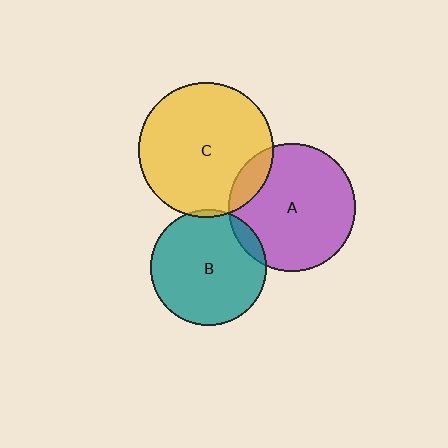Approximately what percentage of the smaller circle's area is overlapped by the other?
Approximately 5%.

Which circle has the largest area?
Circle C (yellow).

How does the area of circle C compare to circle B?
Approximately 1.3 times.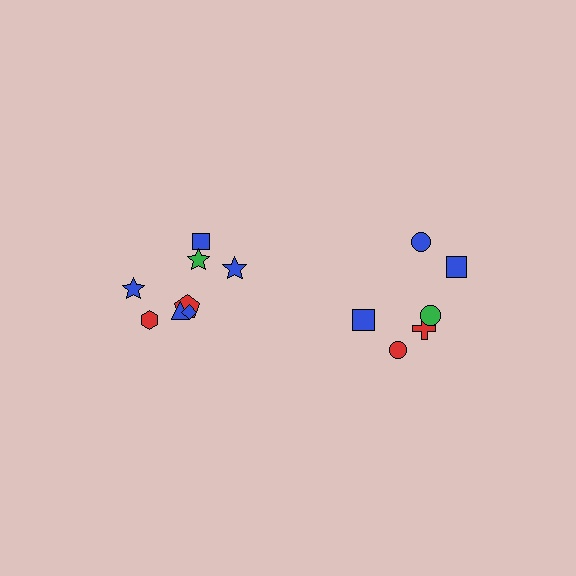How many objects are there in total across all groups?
There are 14 objects.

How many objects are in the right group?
There are 6 objects.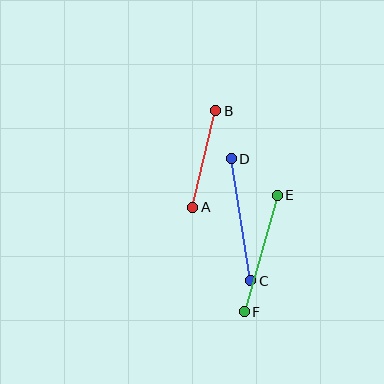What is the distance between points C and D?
The distance is approximately 124 pixels.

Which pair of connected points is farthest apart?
Points C and D are farthest apart.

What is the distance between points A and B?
The distance is approximately 99 pixels.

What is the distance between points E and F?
The distance is approximately 121 pixels.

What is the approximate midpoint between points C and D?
The midpoint is at approximately (241, 220) pixels.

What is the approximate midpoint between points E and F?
The midpoint is at approximately (261, 253) pixels.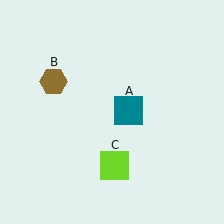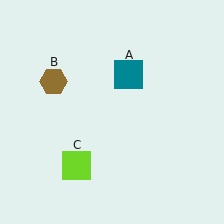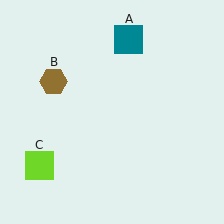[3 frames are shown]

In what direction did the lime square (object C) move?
The lime square (object C) moved left.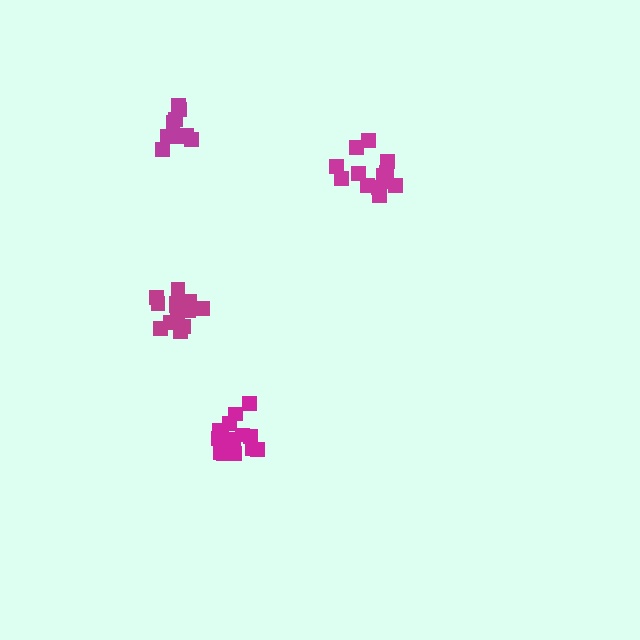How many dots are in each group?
Group 1: 15 dots, Group 2: 15 dots, Group 3: 9 dots, Group 4: 13 dots (52 total).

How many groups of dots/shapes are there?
There are 4 groups.